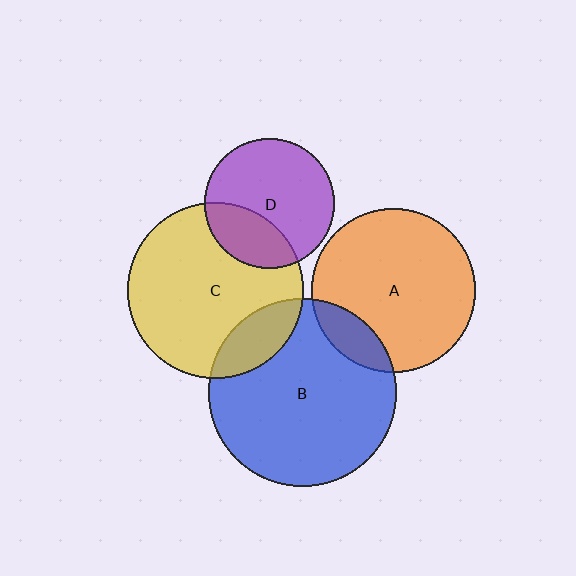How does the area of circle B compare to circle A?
Approximately 1.3 times.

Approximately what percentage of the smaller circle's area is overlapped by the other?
Approximately 15%.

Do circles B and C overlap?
Yes.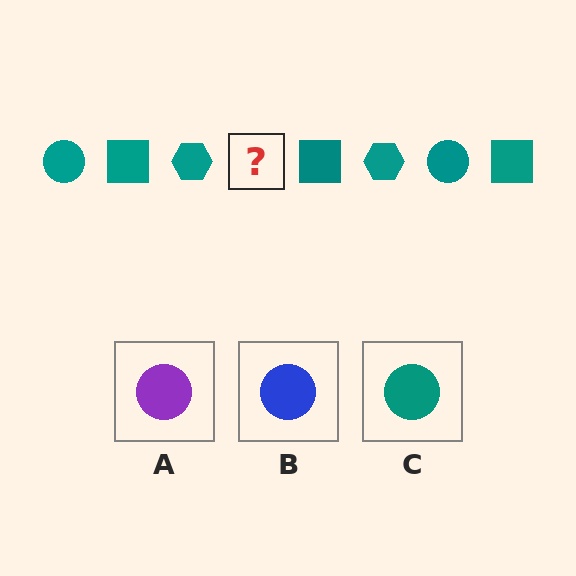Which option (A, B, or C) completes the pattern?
C.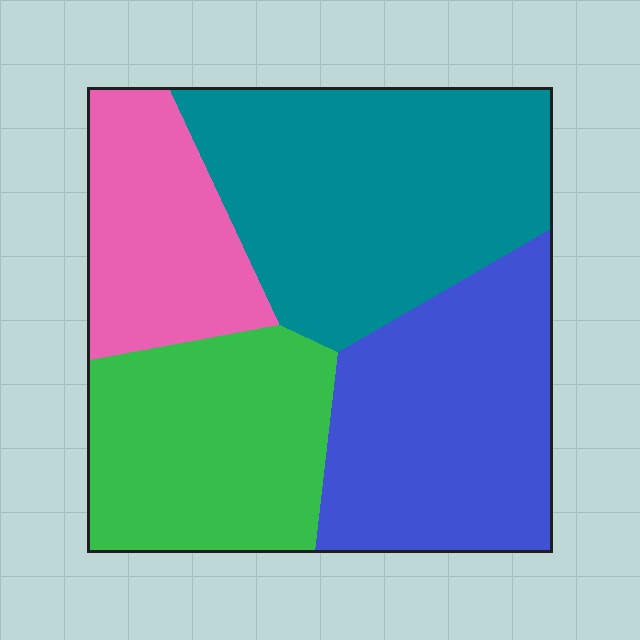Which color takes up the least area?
Pink, at roughly 15%.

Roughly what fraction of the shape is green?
Green covers roughly 25% of the shape.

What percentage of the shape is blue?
Blue takes up between a quarter and a half of the shape.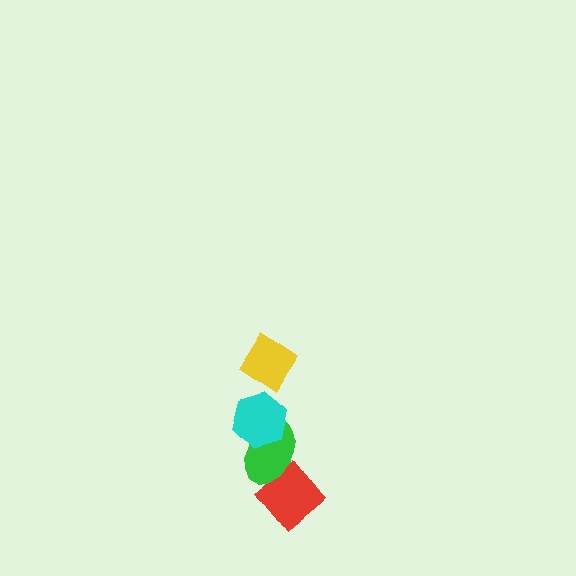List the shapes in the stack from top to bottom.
From top to bottom: the yellow diamond, the cyan hexagon, the green ellipse, the red diamond.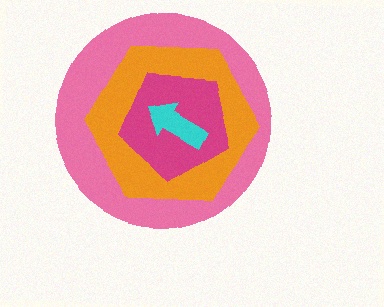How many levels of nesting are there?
4.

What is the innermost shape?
The cyan arrow.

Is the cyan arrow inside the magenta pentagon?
Yes.